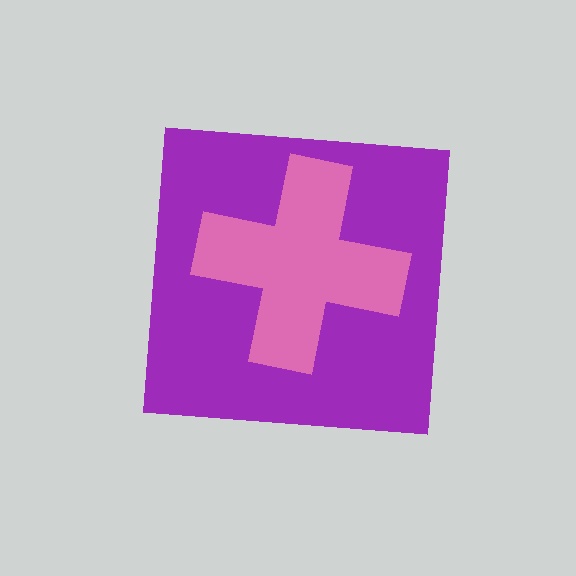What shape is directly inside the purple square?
The pink cross.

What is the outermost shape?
The purple square.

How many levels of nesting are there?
2.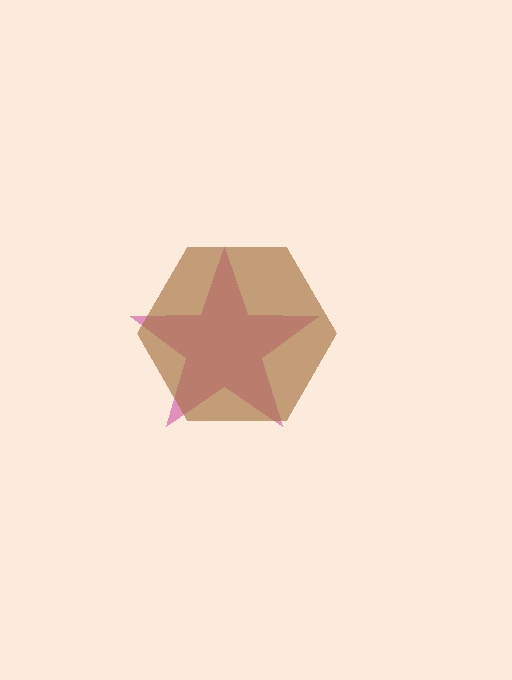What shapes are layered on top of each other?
The layered shapes are: a magenta star, a brown hexagon.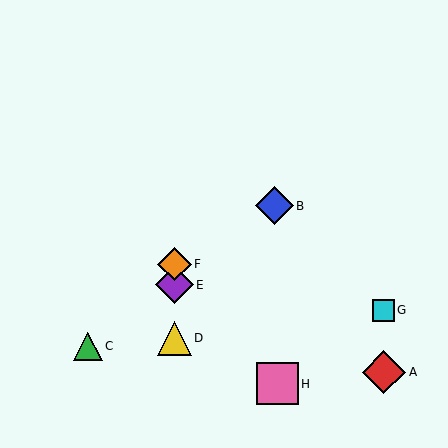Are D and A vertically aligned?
No, D is at x≈174 and A is at x≈384.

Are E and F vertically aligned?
Yes, both are at x≈174.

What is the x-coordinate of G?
Object G is at x≈383.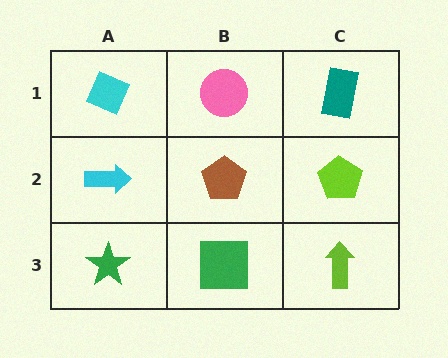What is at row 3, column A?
A green star.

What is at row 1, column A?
A cyan diamond.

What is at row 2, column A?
A cyan arrow.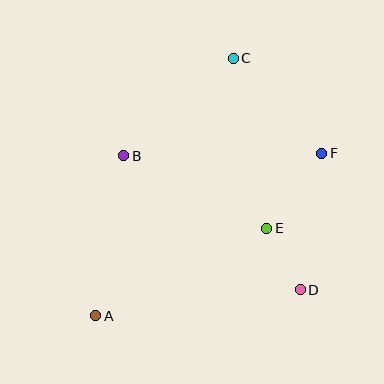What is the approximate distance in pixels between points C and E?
The distance between C and E is approximately 174 pixels.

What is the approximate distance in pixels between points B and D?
The distance between B and D is approximately 222 pixels.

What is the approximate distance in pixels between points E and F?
The distance between E and F is approximately 93 pixels.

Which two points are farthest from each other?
Points A and C are farthest from each other.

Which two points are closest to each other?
Points D and E are closest to each other.